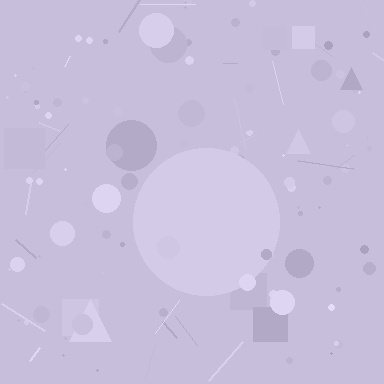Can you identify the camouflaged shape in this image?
The camouflaged shape is a circle.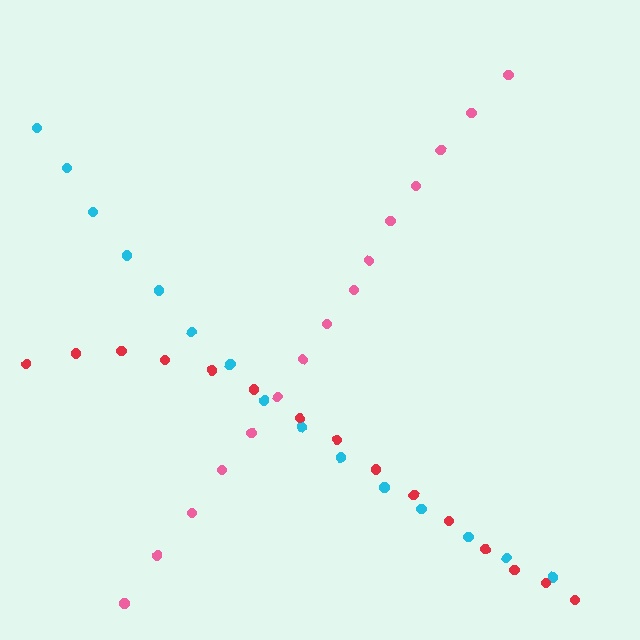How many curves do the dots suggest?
There are 3 distinct paths.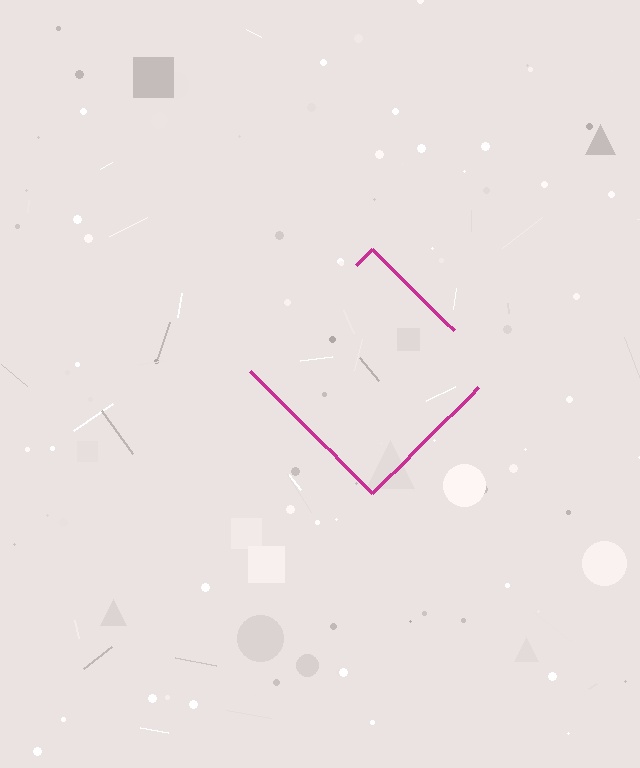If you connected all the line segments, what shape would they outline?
They would outline a diamond.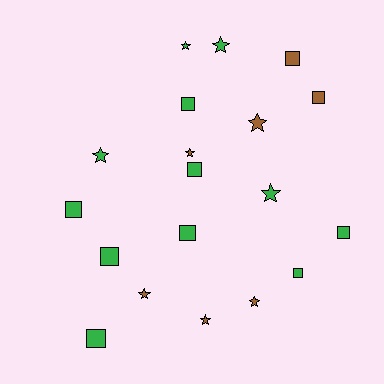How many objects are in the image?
There are 19 objects.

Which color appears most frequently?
Green, with 12 objects.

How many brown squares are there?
There are 2 brown squares.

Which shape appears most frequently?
Square, with 10 objects.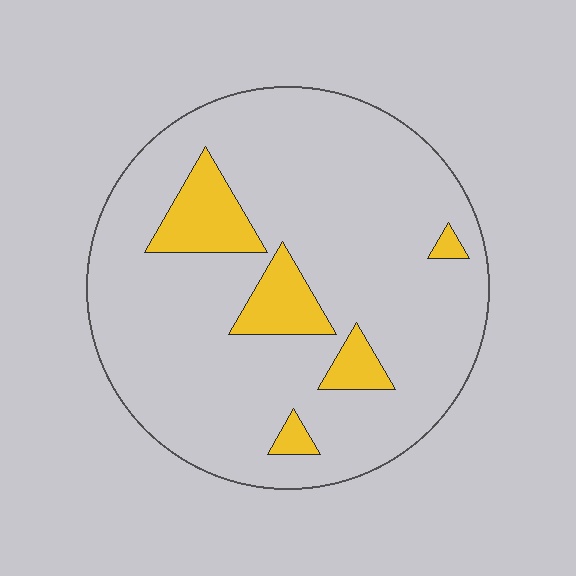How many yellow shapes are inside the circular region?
5.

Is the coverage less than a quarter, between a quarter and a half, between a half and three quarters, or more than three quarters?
Less than a quarter.